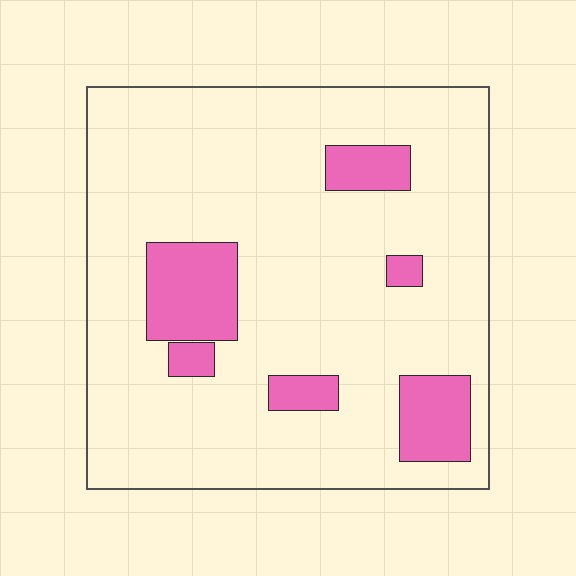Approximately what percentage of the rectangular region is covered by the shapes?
Approximately 15%.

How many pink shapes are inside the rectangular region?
6.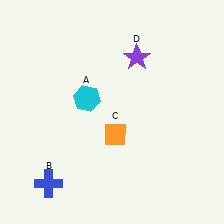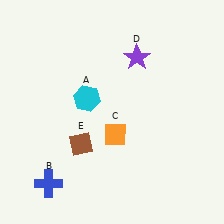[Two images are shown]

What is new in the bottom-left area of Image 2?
A brown diamond (E) was added in the bottom-left area of Image 2.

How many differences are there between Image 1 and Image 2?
There is 1 difference between the two images.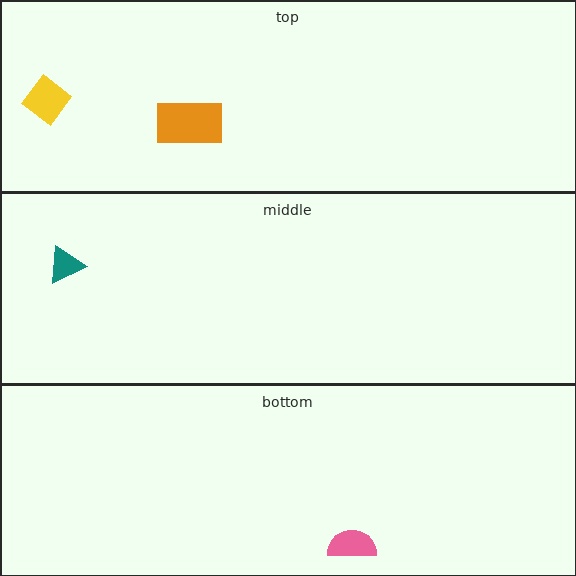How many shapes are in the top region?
2.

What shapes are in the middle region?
The teal triangle.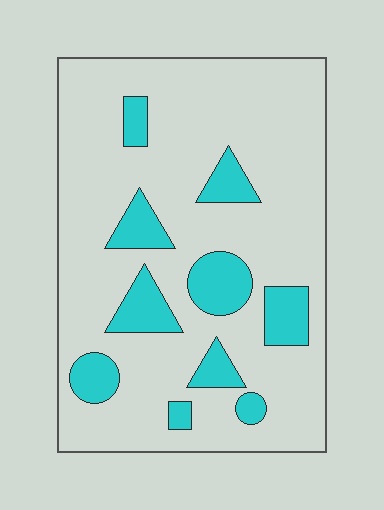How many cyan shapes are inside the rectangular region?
10.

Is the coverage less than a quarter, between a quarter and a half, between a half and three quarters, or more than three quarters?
Less than a quarter.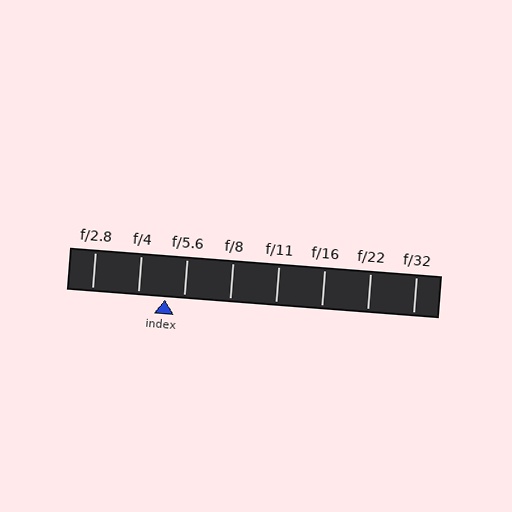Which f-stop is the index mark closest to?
The index mark is closest to f/5.6.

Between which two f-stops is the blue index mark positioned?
The index mark is between f/4 and f/5.6.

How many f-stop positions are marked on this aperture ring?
There are 8 f-stop positions marked.